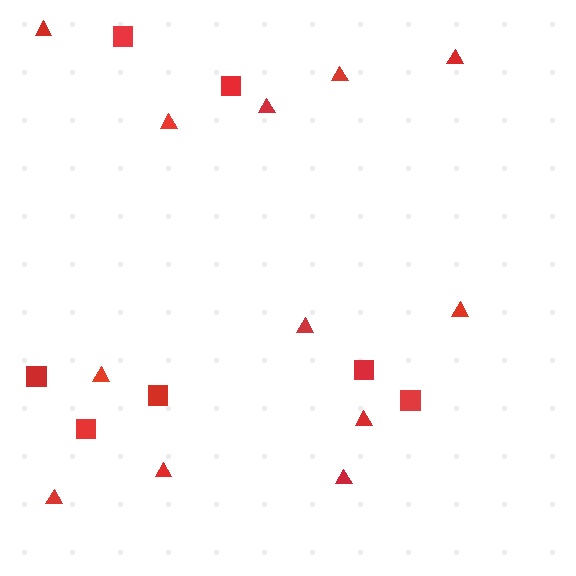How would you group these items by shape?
There are 2 groups: one group of squares (7) and one group of triangles (12).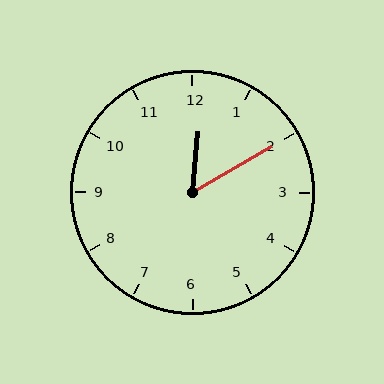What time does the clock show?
12:10.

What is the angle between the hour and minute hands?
Approximately 55 degrees.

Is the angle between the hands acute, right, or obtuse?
It is acute.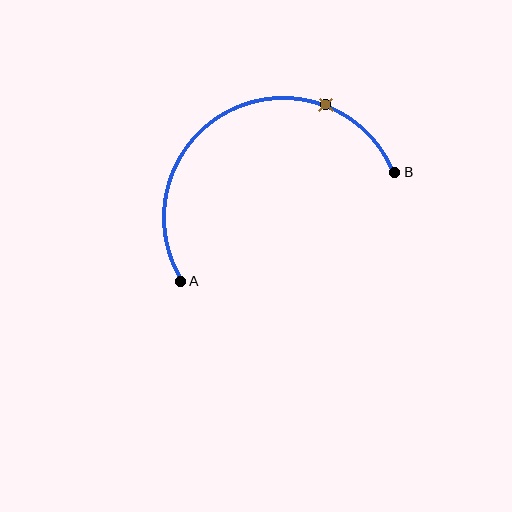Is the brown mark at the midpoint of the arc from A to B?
No. The brown mark lies on the arc but is closer to endpoint B. The arc midpoint would be at the point on the curve equidistant along the arc from both A and B.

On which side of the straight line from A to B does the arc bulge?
The arc bulges above the straight line connecting A and B.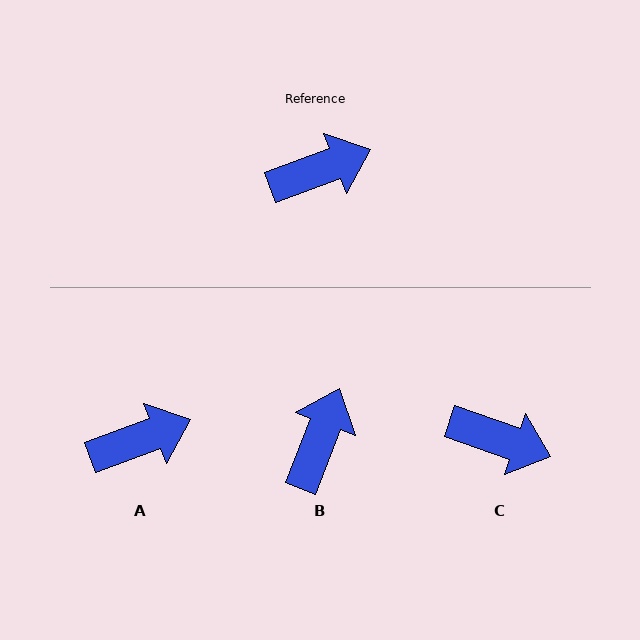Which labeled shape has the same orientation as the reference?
A.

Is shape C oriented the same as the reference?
No, it is off by about 40 degrees.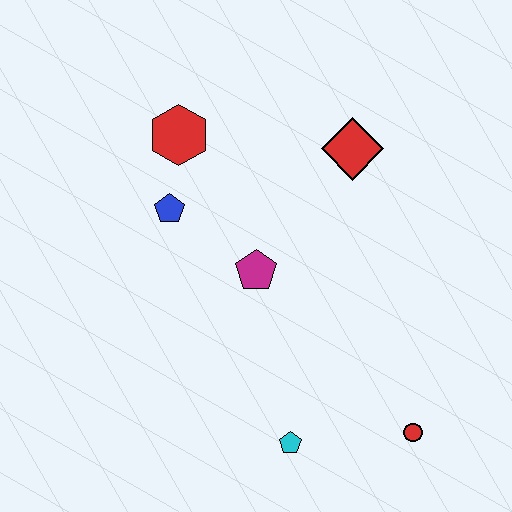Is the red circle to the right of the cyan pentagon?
Yes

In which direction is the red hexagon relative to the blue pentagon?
The red hexagon is above the blue pentagon.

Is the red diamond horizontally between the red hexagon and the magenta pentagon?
No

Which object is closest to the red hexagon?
The blue pentagon is closest to the red hexagon.